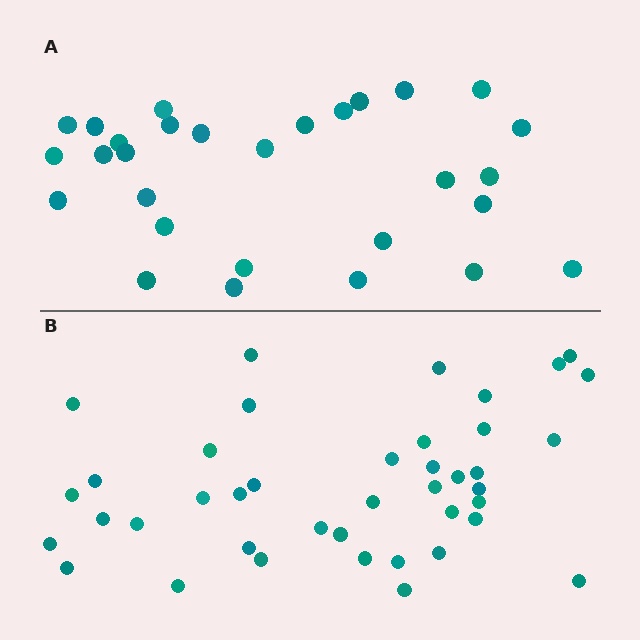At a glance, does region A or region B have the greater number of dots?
Region B (the bottom region) has more dots.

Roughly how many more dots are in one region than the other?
Region B has roughly 12 or so more dots than region A.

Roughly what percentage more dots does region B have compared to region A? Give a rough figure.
About 40% more.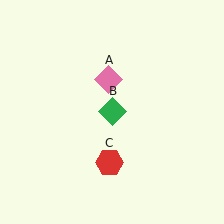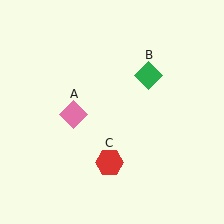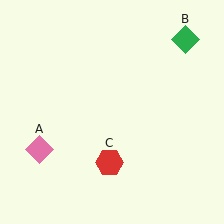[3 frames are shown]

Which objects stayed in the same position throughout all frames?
Red hexagon (object C) remained stationary.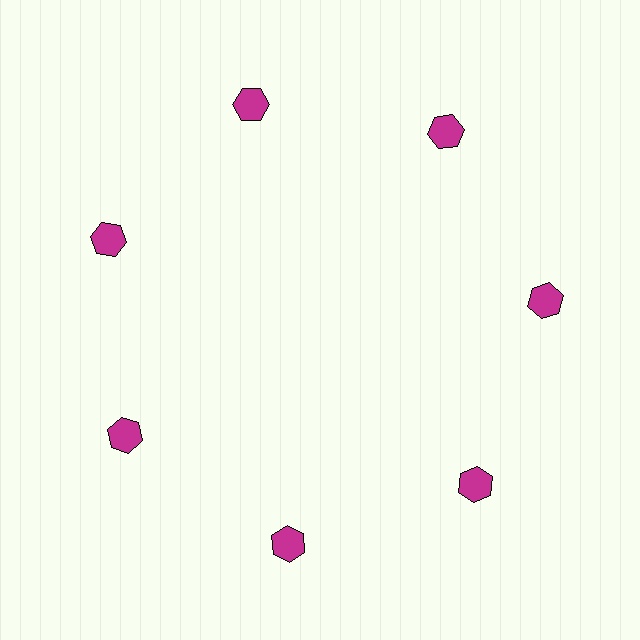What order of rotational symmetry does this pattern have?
This pattern has 7-fold rotational symmetry.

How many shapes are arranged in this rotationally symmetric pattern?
There are 7 shapes, arranged in 7 groups of 1.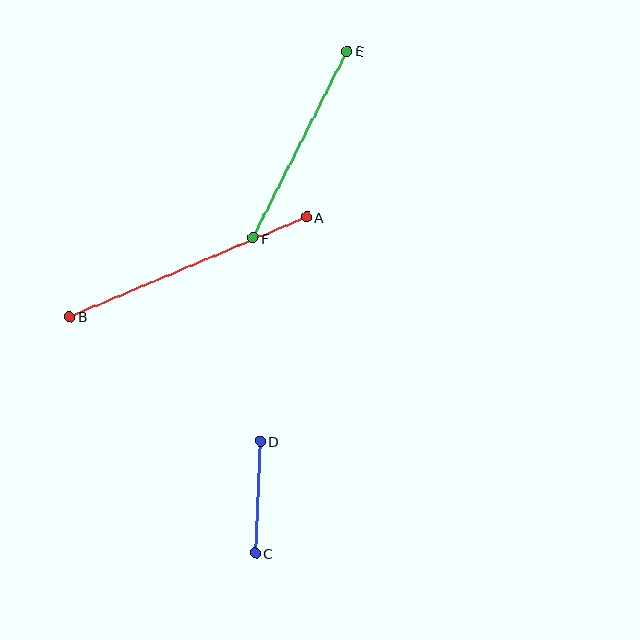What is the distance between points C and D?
The distance is approximately 112 pixels.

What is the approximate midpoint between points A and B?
The midpoint is at approximately (188, 267) pixels.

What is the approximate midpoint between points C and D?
The midpoint is at approximately (258, 497) pixels.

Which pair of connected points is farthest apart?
Points A and B are farthest apart.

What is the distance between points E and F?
The distance is approximately 209 pixels.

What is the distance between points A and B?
The distance is approximately 257 pixels.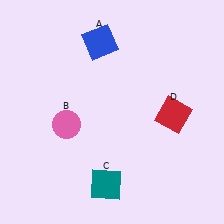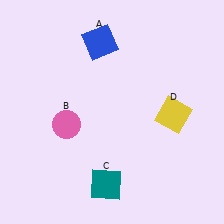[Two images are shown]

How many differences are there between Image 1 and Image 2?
There is 1 difference between the two images.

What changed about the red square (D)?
In Image 1, D is red. In Image 2, it changed to yellow.